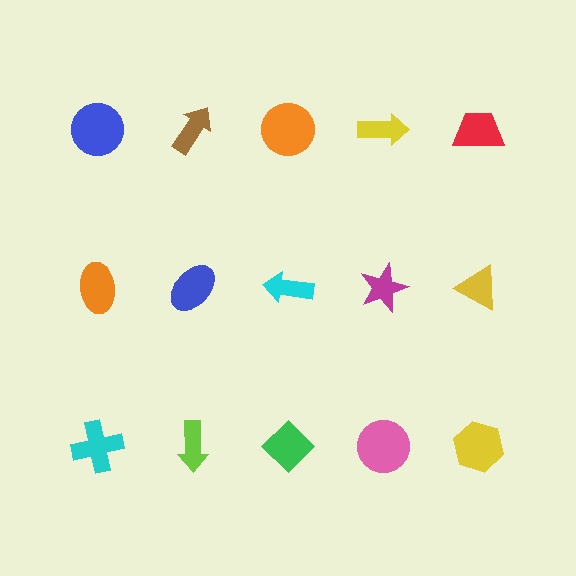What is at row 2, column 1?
An orange ellipse.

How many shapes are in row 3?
5 shapes.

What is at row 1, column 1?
A blue circle.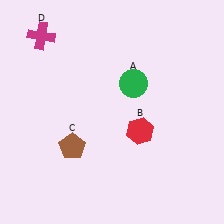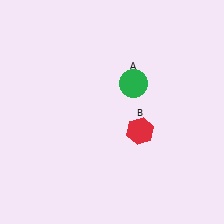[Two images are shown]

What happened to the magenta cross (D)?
The magenta cross (D) was removed in Image 2. It was in the top-left area of Image 1.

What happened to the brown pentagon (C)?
The brown pentagon (C) was removed in Image 2. It was in the bottom-left area of Image 1.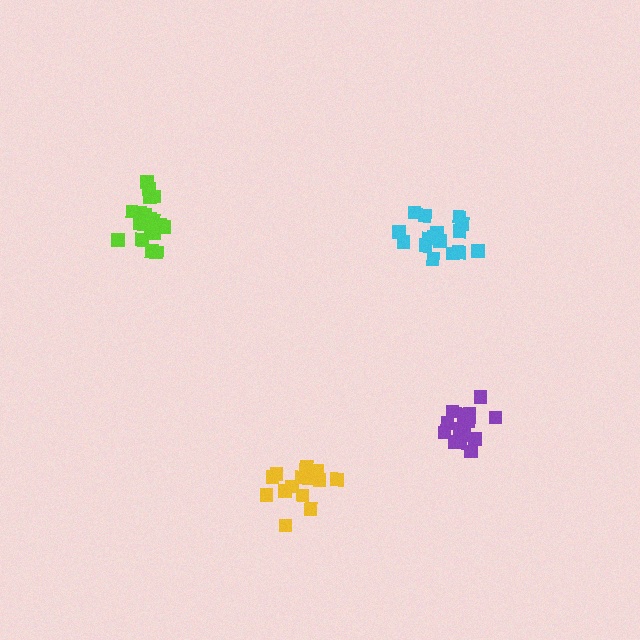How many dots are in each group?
Group 1: 17 dots, Group 2: 16 dots, Group 3: 19 dots, Group 4: 15 dots (67 total).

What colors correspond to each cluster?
The clusters are colored: purple, cyan, lime, yellow.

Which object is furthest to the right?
The purple cluster is rightmost.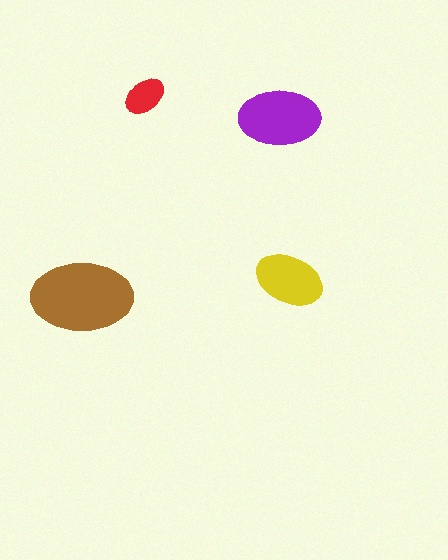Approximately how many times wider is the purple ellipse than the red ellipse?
About 2 times wider.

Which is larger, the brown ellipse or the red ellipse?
The brown one.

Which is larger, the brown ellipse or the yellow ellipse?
The brown one.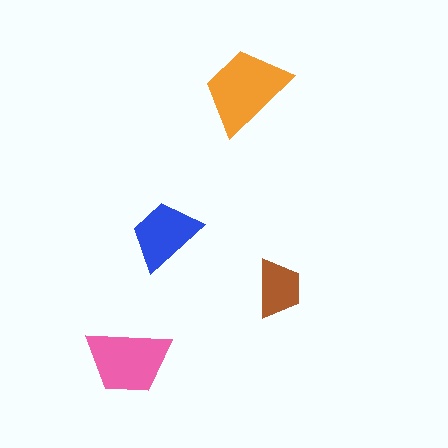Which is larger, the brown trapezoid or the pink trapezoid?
The pink one.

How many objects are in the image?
There are 4 objects in the image.